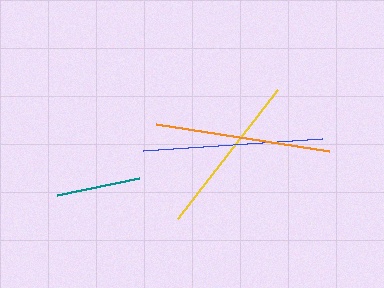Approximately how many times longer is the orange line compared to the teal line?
The orange line is approximately 2.1 times the length of the teal line.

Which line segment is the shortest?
The teal line is the shortest at approximately 84 pixels.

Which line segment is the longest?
The blue line is the longest at approximately 179 pixels.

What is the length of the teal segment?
The teal segment is approximately 84 pixels long.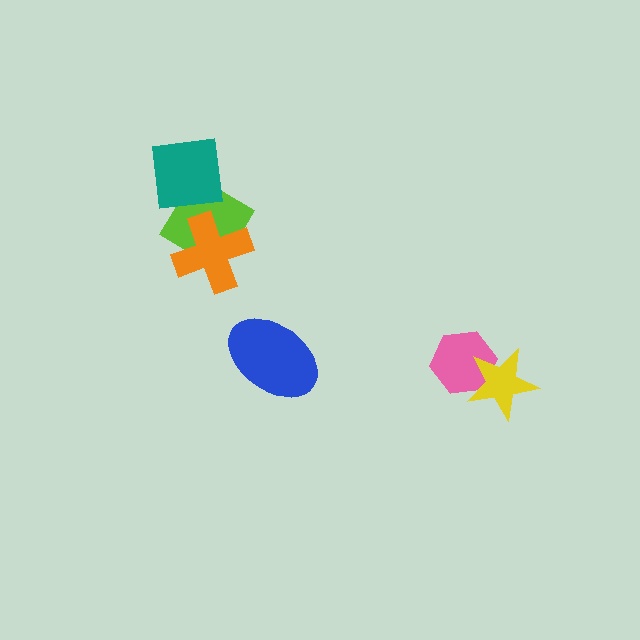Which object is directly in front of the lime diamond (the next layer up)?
The teal square is directly in front of the lime diamond.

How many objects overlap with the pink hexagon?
1 object overlaps with the pink hexagon.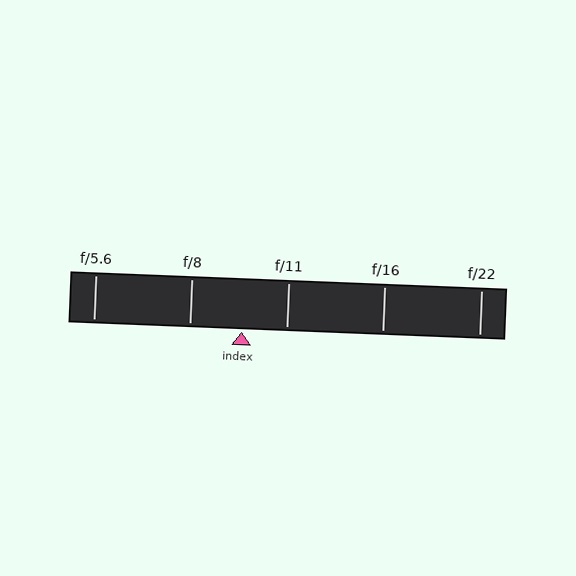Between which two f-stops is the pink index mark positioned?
The index mark is between f/8 and f/11.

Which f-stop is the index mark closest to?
The index mark is closest to f/11.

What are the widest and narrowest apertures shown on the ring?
The widest aperture shown is f/5.6 and the narrowest is f/22.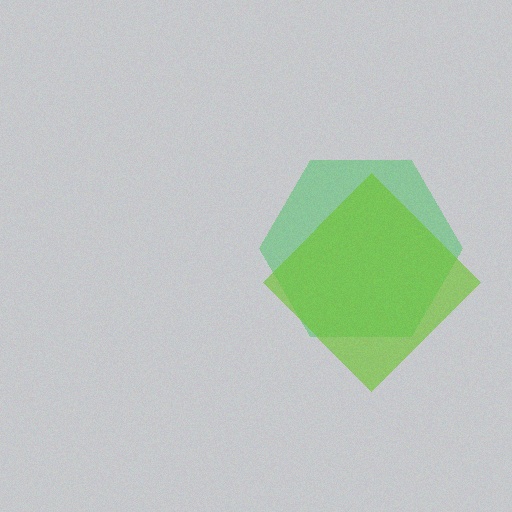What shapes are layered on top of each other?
The layered shapes are: a green hexagon, a lime diamond.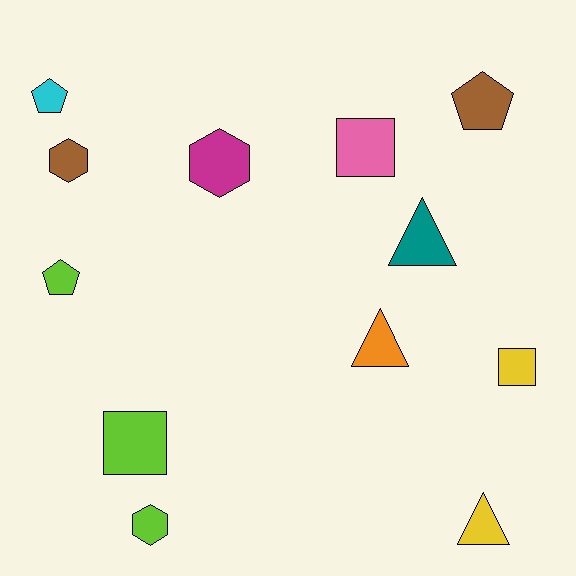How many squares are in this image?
There are 3 squares.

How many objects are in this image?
There are 12 objects.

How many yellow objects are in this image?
There are 2 yellow objects.